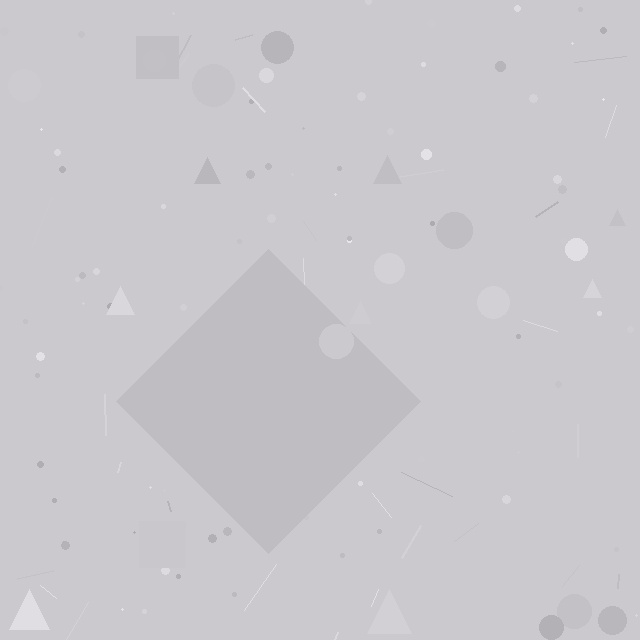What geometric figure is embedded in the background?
A diamond is embedded in the background.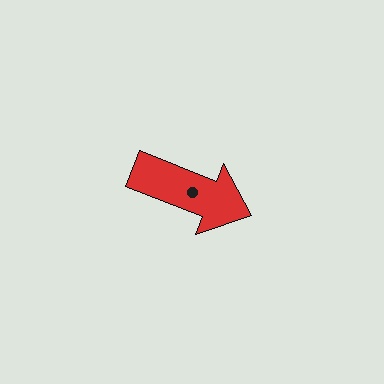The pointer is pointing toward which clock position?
Roughly 4 o'clock.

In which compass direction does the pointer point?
East.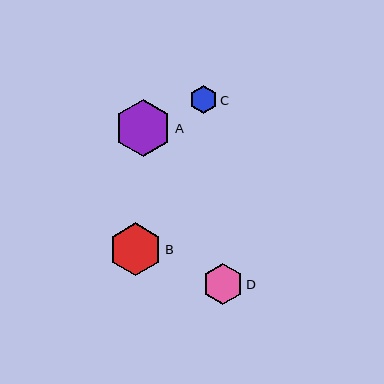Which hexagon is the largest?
Hexagon A is the largest with a size of approximately 57 pixels.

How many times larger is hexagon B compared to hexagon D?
Hexagon B is approximately 1.3 times the size of hexagon D.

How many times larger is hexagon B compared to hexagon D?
Hexagon B is approximately 1.3 times the size of hexagon D.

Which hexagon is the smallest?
Hexagon C is the smallest with a size of approximately 27 pixels.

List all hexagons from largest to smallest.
From largest to smallest: A, B, D, C.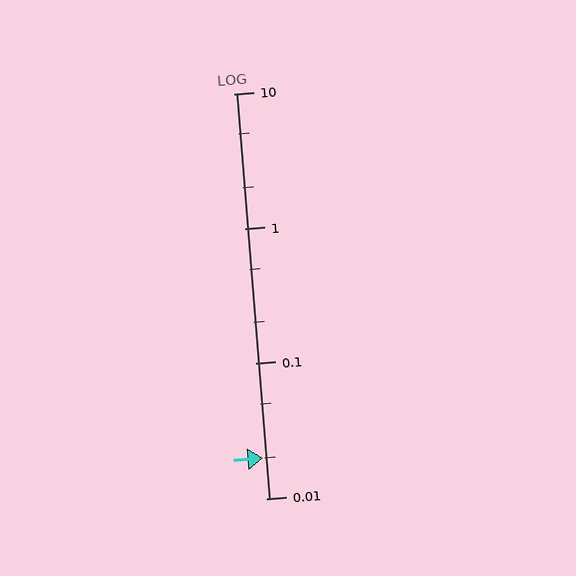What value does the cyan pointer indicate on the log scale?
The pointer indicates approximately 0.02.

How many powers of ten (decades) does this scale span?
The scale spans 3 decades, from 0.01 to 10.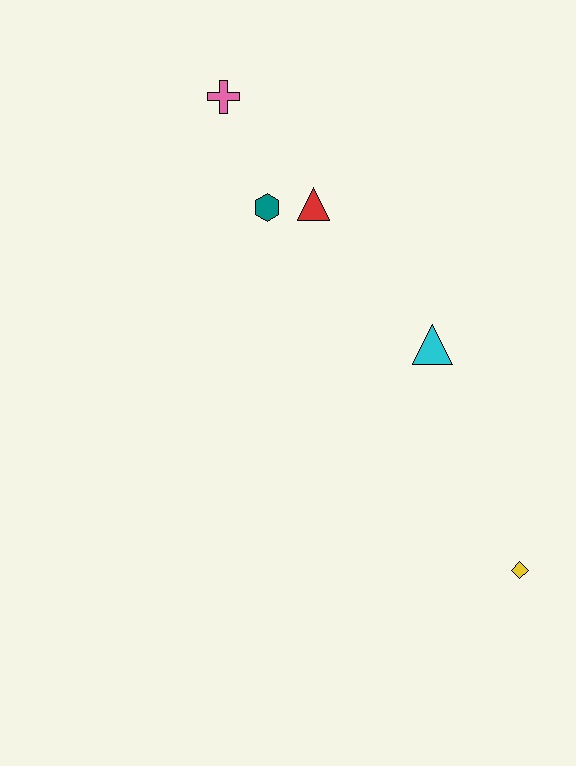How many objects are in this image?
There are 5 objects.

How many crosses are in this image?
There is 1 cross.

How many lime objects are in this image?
There are no lime objects.